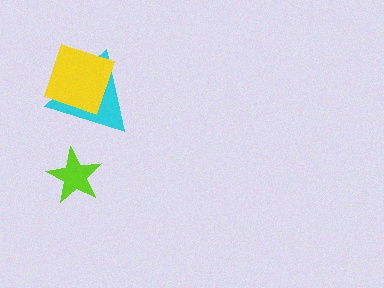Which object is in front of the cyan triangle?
The yellow diamond is in front of the cyan triangle.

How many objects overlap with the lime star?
0 objects overlap with the lime star.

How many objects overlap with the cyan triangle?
1 object overlaps with the cyan triangle.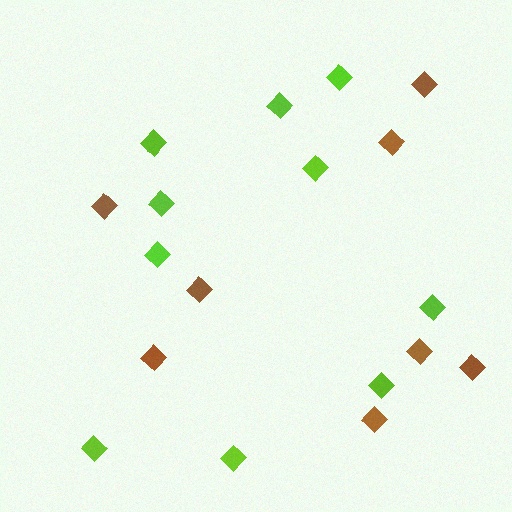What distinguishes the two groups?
There are 2 groups: one group of lime diamonds (10) and one group of brown diamonds (8).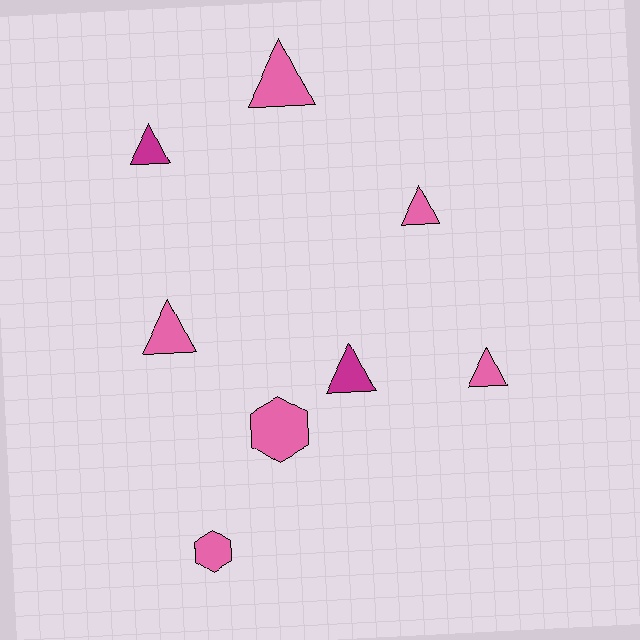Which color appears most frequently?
Pink, with 6 objects.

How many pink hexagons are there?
There are 2 pink hexagons.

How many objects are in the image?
There are 8 objects.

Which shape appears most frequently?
Triangle, with 6 objects.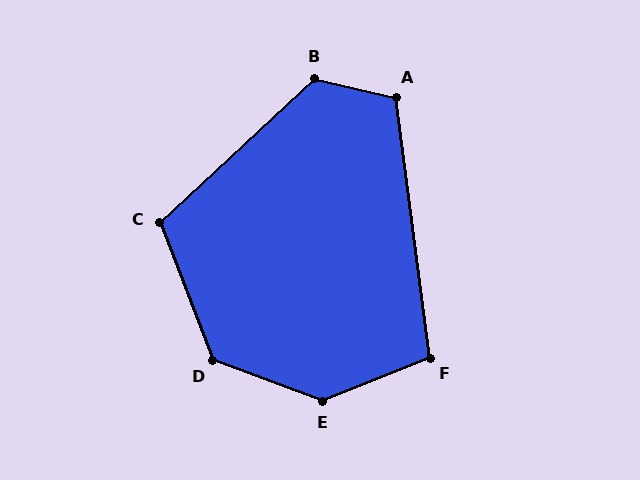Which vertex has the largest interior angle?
E, at approximately 138 degrees.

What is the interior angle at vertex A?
Approximately 111 degrees (obtuse).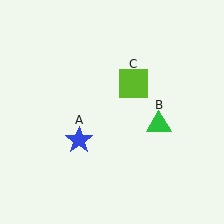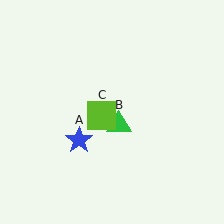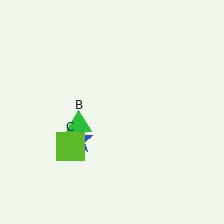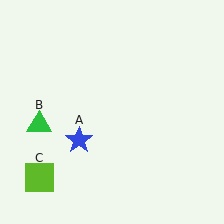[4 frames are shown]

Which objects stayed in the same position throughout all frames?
Blue star (object A) remained stationary.